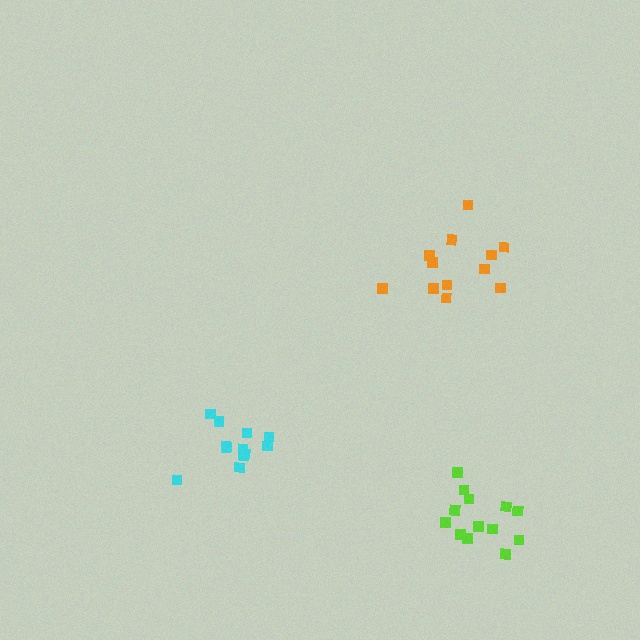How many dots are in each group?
Group 1: 12 dots, Group 2: 13 dots, Group 3: 13 dots (38 total).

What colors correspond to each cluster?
The clusters are colored: orange, lime, cyan.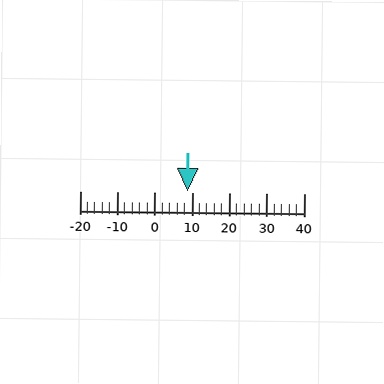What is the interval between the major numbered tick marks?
The major tick marks are spaced 10 units apart.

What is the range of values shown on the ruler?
The ruler shows values from -20 to 40.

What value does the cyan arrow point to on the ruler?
The cyan arrow points to approximately 9.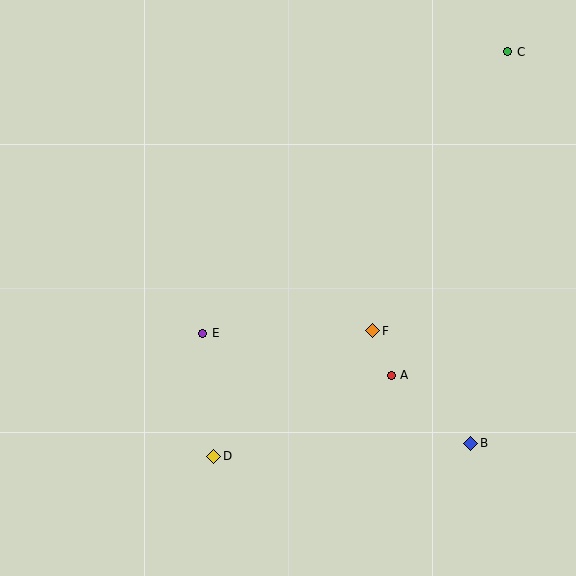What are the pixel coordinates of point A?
Point A is at (391, 375).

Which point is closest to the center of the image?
Point F at (373, 331) is closest to the center.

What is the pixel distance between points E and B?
The distance between E and B is 290 pixels.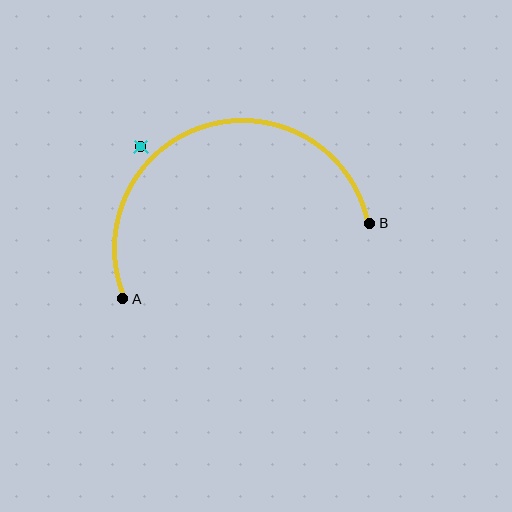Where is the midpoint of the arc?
The arc midpoint is the point on the curve farthest from the straight line joining A and B. It sits above that line.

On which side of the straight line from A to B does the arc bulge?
The arc bulges above the straight line connecting A and B.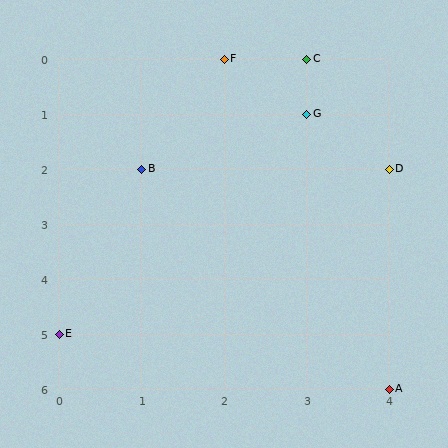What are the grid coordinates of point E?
Point E is at grid coordinates (0, 5).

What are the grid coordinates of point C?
Point C is at grid coordinates (3, 0).